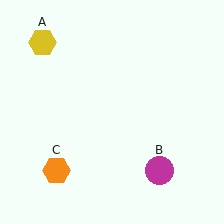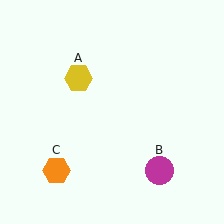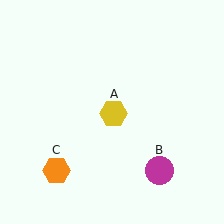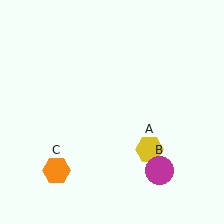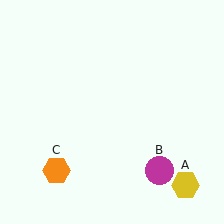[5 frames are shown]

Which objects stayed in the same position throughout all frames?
Magenta circle (object B) and orange hexagon (object C) remained stationary.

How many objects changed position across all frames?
1 object changed position: yellow hexagon (object A).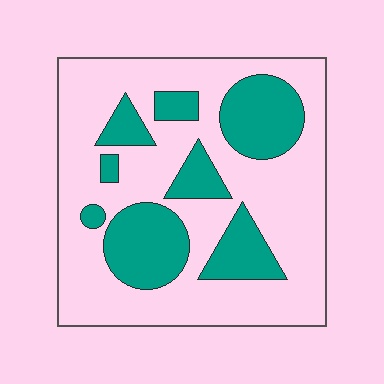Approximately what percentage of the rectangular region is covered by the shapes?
Approximately 30%.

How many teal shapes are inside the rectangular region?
8.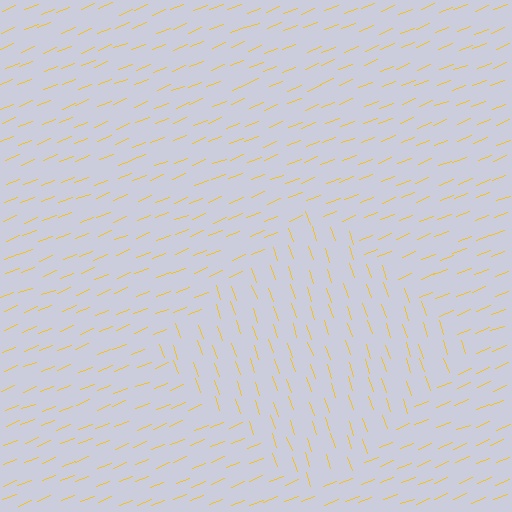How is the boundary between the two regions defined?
The boundary is defined purely by a change in line orientation (approximately 87 degrees difference). All lines are the same color and thickness.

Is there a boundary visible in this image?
Yes, there is a texture boundary formed by a change in line orientation.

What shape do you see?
I see a diamond.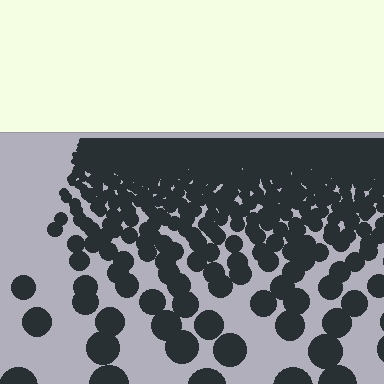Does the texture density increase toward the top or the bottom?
Density increases toward the top.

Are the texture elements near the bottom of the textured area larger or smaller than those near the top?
Larger. Near the bottom, elements are closer to the viewer and appear at a bigger on-screen size.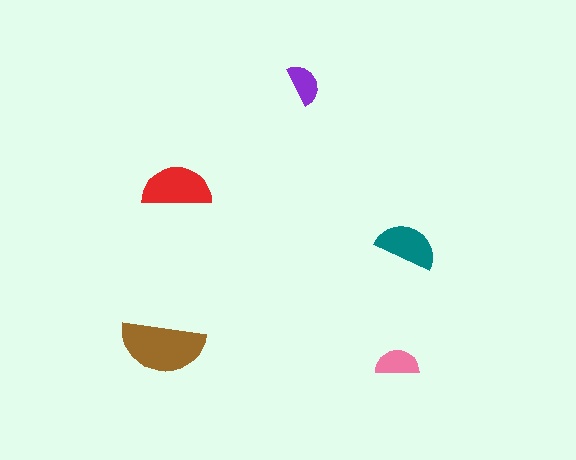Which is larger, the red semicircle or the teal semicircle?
The red one.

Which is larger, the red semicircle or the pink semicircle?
The red one.